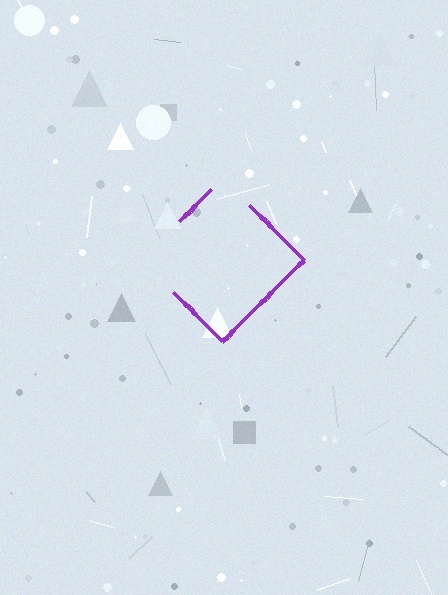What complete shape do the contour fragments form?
The contour fragments form a diamond.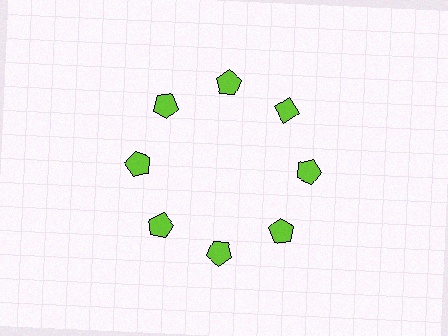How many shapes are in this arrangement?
There are 8 shapes arranged in a ring pattern.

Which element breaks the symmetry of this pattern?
The lime diamond at roughly the 2 o'clock position breaks the symmetry. All other shapes are lime pentagons.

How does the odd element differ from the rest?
It has a different shape: diamond instead of pentagon.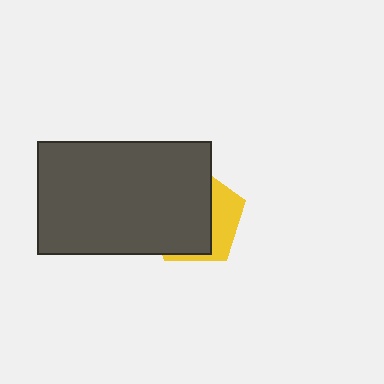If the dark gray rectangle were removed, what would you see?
You would see the complete yellow pentagon.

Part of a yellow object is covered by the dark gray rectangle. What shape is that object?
It is a pentagon.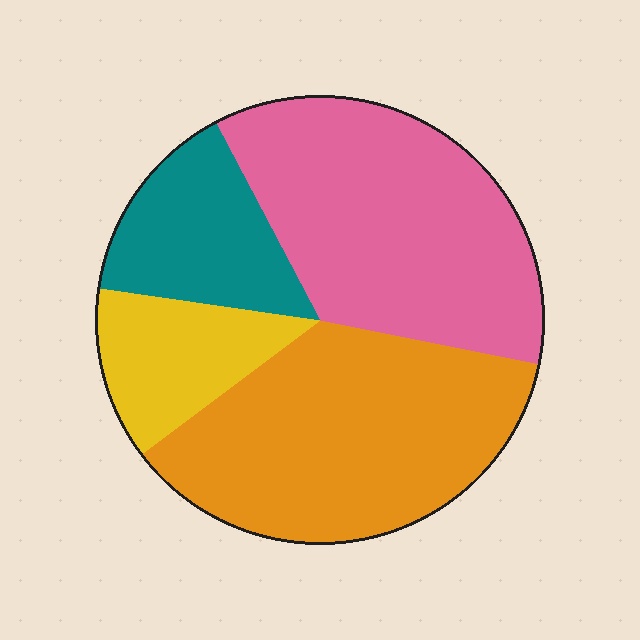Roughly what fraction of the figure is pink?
Pink takes up about three eighths (3/8) of the figure.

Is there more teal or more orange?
Orange.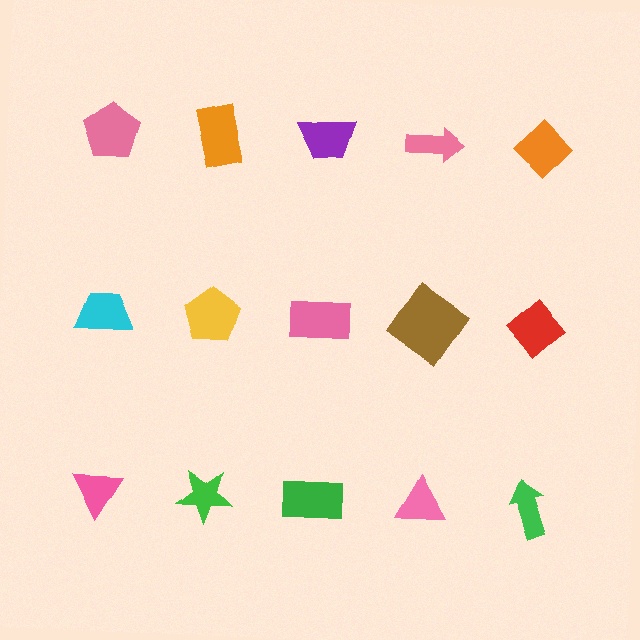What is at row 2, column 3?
A pink rectangle.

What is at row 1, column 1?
A pink pentagon.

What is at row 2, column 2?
A yellow pentagon.